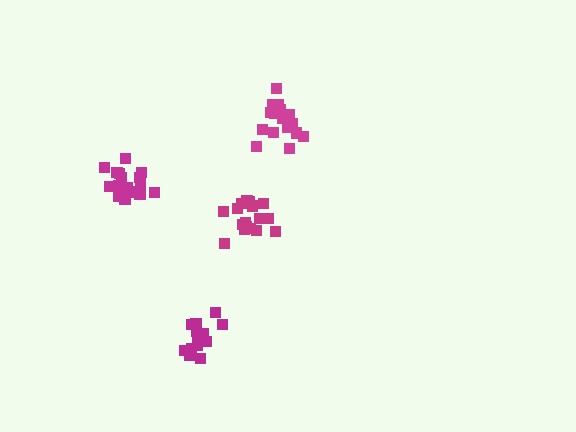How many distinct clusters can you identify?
There are 4 distinct clusters.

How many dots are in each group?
Group 1: 17 dots, Group 2: 17 dots, Group 3: 13 dots, Group 4: 16 dots (63 total).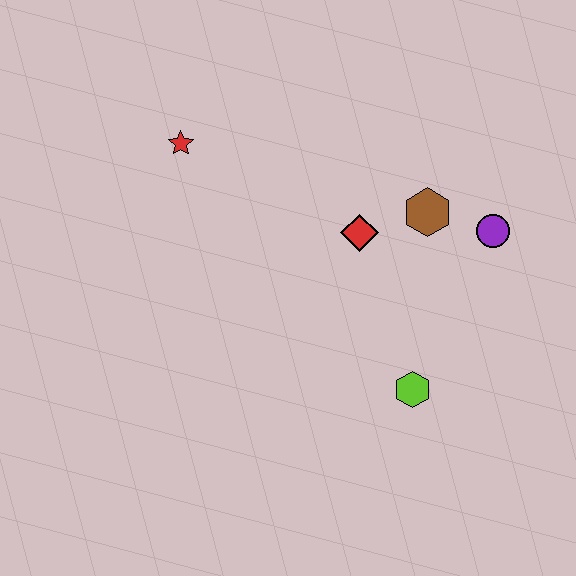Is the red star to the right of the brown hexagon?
No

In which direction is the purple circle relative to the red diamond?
The purple circle is to the right of the red diamond.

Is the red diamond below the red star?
Yes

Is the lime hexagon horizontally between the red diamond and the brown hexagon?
Yes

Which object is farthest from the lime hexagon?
The red star is farthest from the lime hexagon.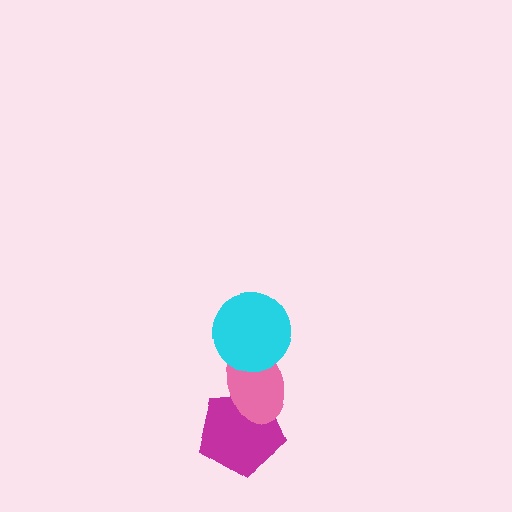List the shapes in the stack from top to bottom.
From top to bottom: the cyan circle, the pink ellipse, the magenta pentagon.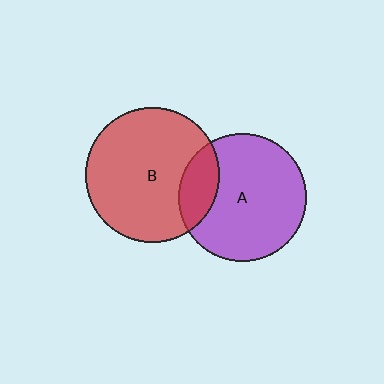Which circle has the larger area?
Circle B (red).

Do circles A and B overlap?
Yes.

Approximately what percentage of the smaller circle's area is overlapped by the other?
Approximately 20%.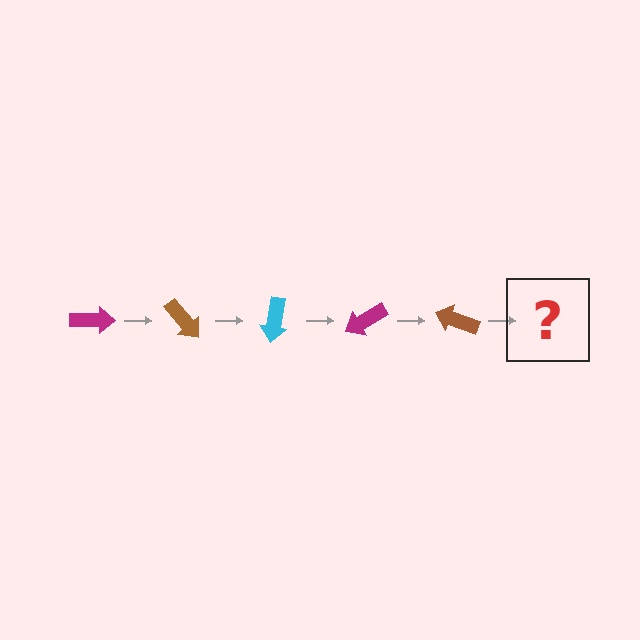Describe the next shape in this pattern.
It should be a cyan arrow, rotated 250 degrees from the start.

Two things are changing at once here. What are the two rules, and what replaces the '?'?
The two rules are that it rotates 50 degrees each step and the color cycles through magenta, brown, and cyan. The '?' should be a cyan arrow, rotated 250 degrees from the start.